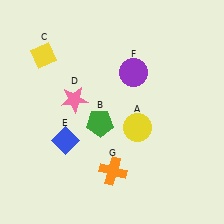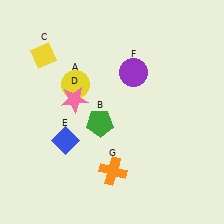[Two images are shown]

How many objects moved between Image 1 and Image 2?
1 object moved between the two images.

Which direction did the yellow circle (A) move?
The yellow circle (A) moved left.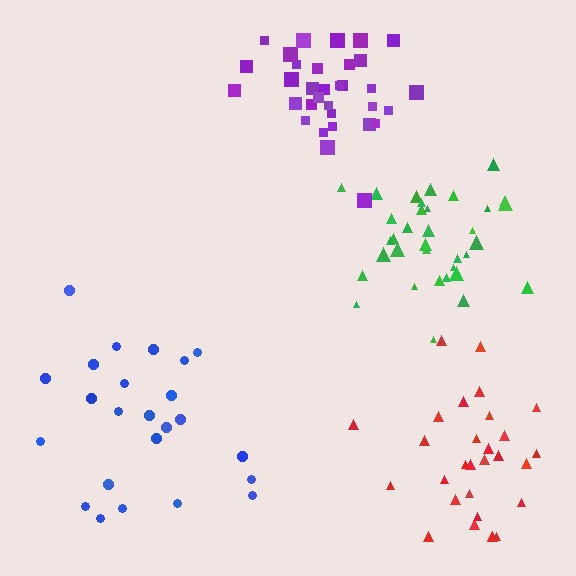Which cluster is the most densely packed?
Purple.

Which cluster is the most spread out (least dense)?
Blue.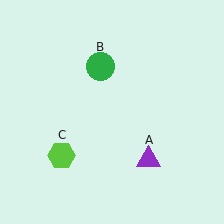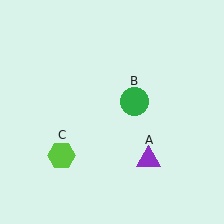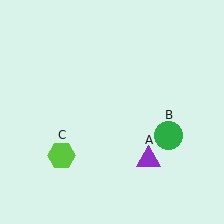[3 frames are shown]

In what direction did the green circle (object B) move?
The green circle (object B) moved down and to the right.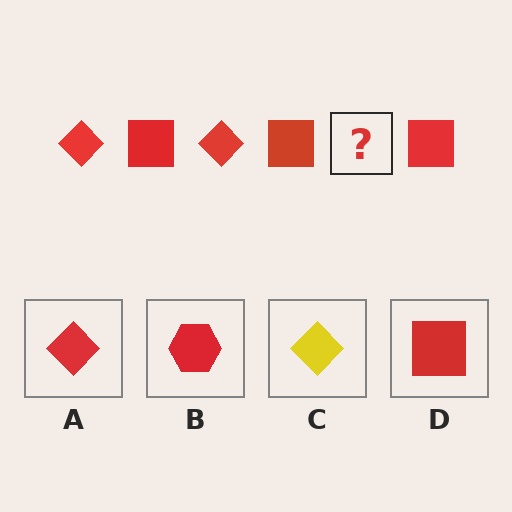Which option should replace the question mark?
Option A.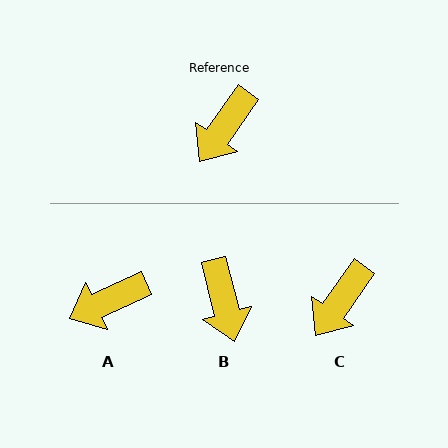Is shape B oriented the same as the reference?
No, it is off by about 49 degrees.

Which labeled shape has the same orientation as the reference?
C.